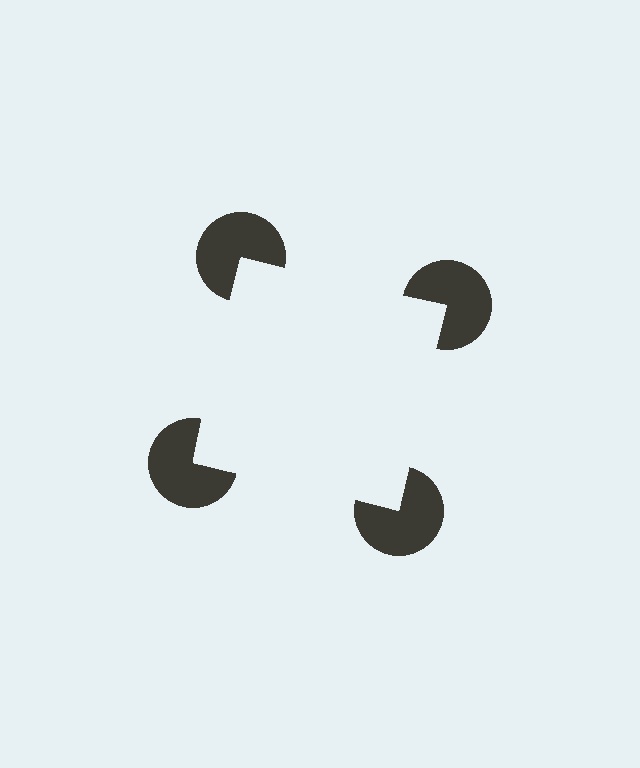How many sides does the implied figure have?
4 sides.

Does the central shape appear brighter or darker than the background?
It typically appears slightly brighter than the background, even though no actual brightness change is drawn.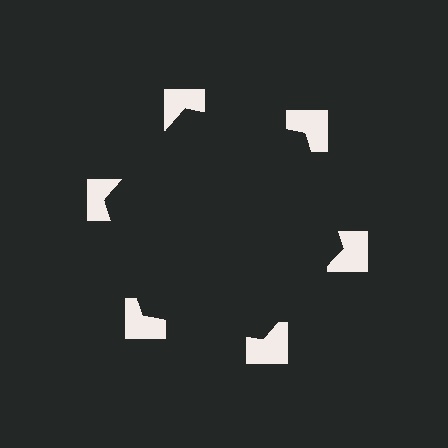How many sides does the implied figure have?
6 sides.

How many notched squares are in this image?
There are 6 — one at each vertex of the illusory hexagon.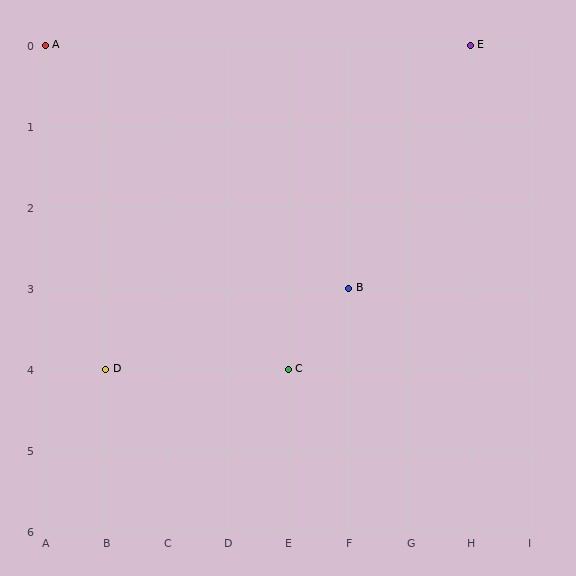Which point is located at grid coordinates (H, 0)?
Point E is at (H, 0).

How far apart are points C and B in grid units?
Points C and B are 1 column and 1 row apart (about 1.4 grid units diagonally).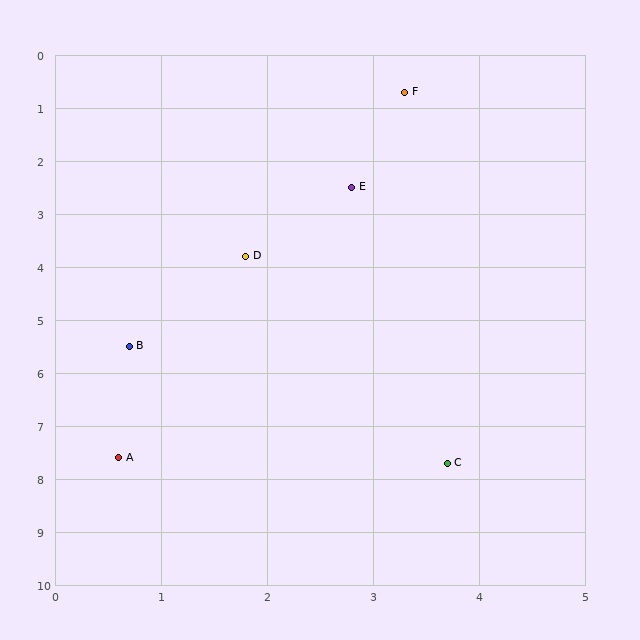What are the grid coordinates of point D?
Point D is at approximately (1.8, 3.8).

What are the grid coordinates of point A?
Point A is at approximately (0.6, 7.6).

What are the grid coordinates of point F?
Point F is at approximately (3.3, 0.7).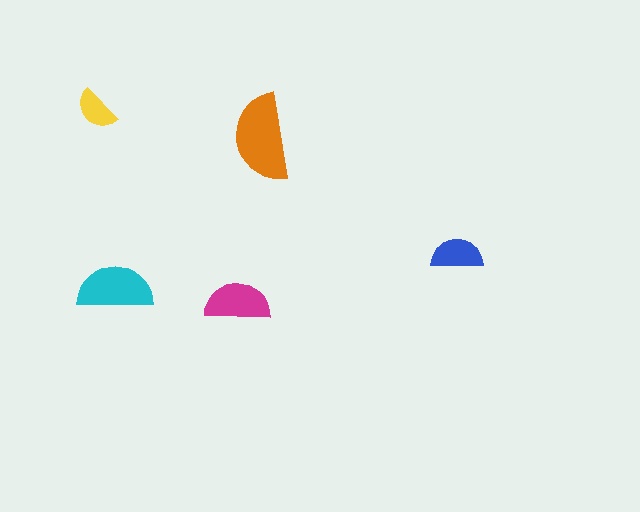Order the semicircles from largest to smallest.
the orange one, the cyan one, the magenta one, the blue one, the yellow one.